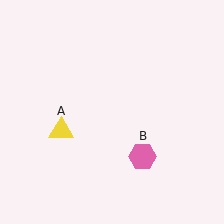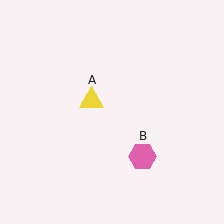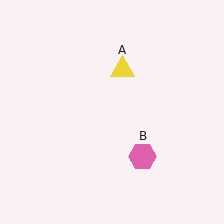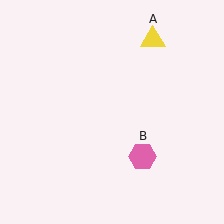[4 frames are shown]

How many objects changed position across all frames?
1 object changed position: yellow triangle (object A).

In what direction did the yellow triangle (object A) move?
The yellow triangle (object A) moved up and to the right.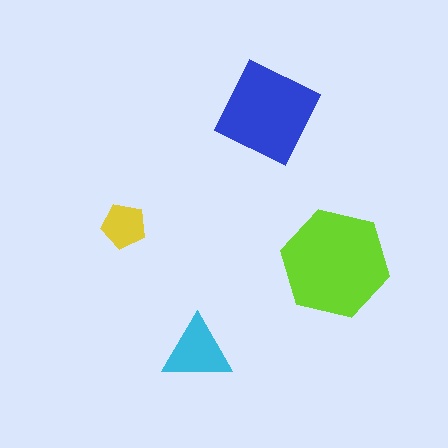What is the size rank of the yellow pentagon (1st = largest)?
4th.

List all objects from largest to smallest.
The lime hexagon, the blue diamond, the cyan triangle, the yellow pentagon.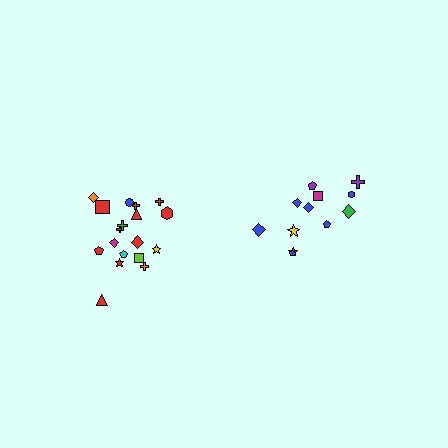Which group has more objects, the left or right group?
The left group.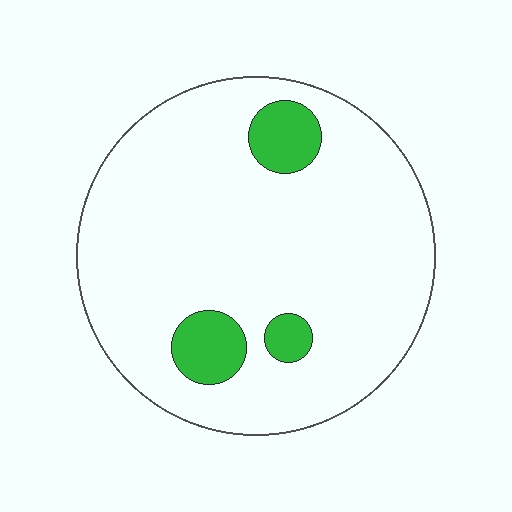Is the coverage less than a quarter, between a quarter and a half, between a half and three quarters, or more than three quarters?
Less than a quarter.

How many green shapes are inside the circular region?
3.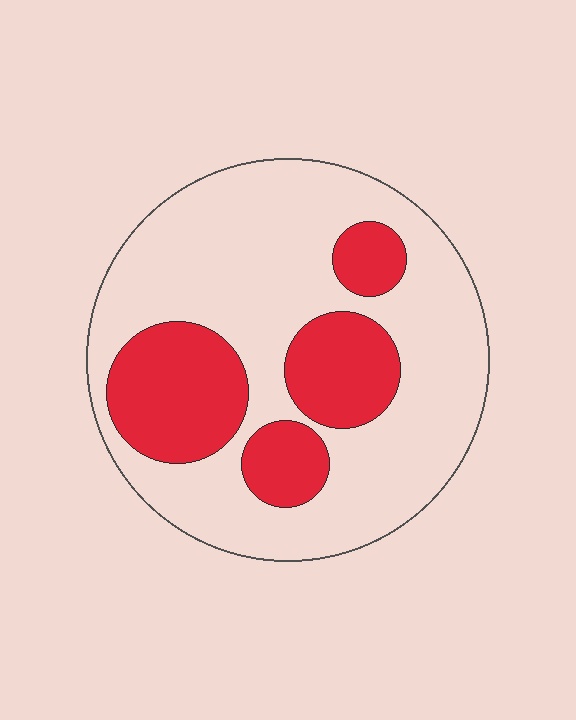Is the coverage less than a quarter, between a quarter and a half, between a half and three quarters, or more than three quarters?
Between a quarter and a half.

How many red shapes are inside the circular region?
4.